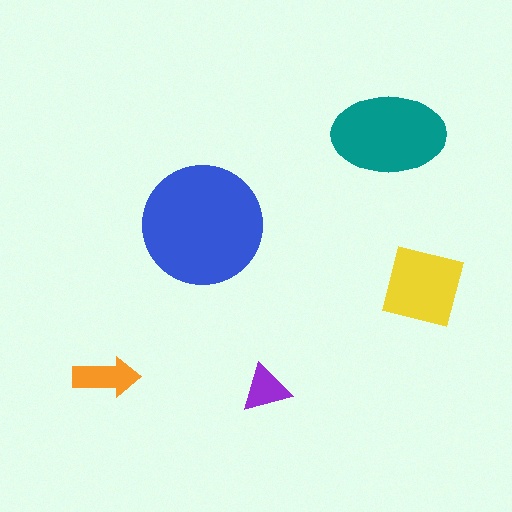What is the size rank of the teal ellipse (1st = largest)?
2nd.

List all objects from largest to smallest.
The blue circle, the teal ellipse, the yellow square, the orange arrow, the purple triangle.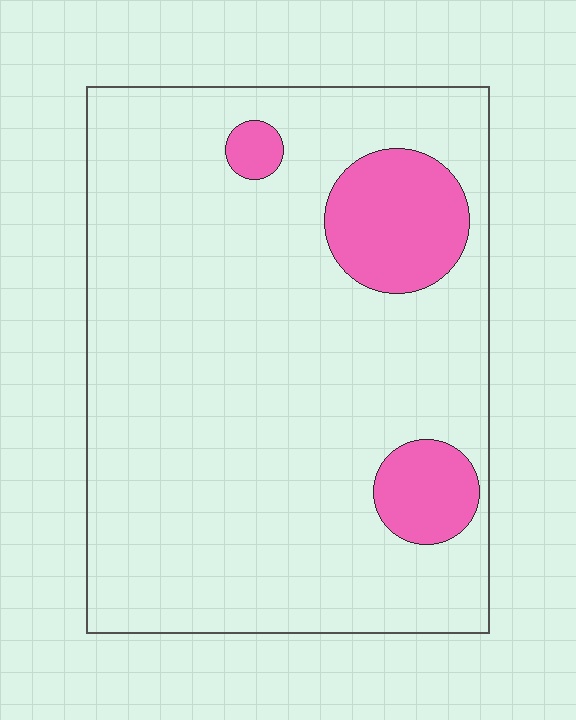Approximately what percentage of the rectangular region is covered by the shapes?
Approximately 15%.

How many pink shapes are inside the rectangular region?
3.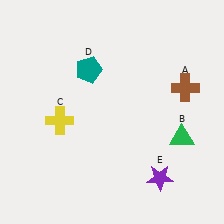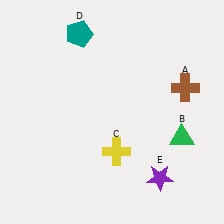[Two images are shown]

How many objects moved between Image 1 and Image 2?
2 objects moved between the two images.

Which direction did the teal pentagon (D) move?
The teal pentagon (D) moved up.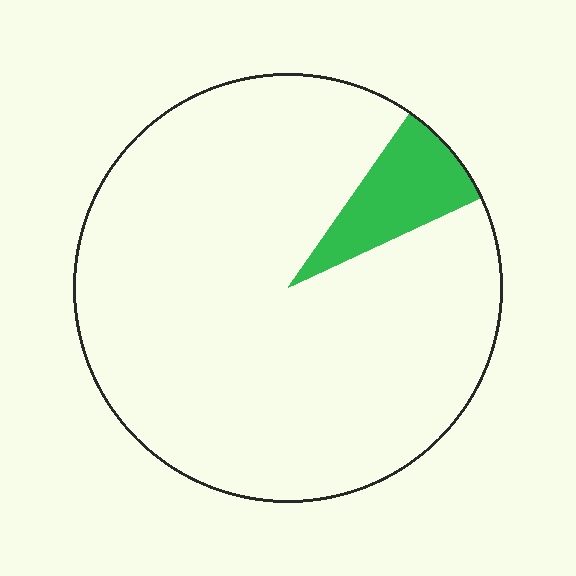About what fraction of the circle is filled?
About one tenth (1/10).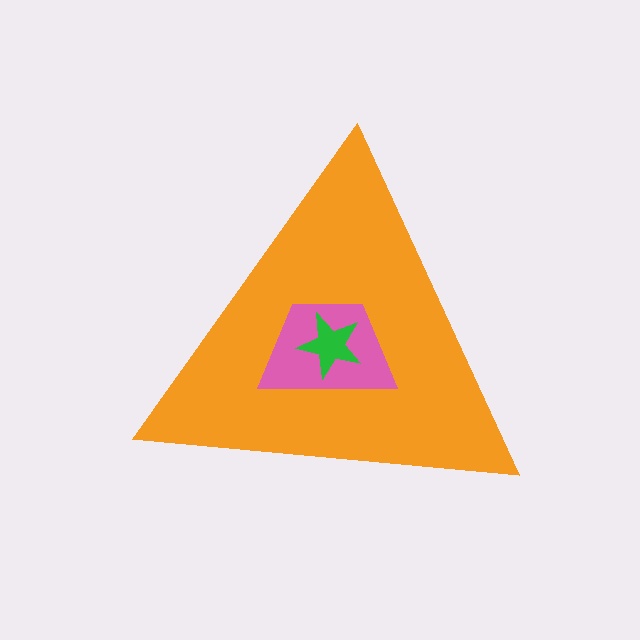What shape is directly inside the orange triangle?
The pink trapezoid.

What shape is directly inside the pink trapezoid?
The green star.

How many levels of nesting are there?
3.